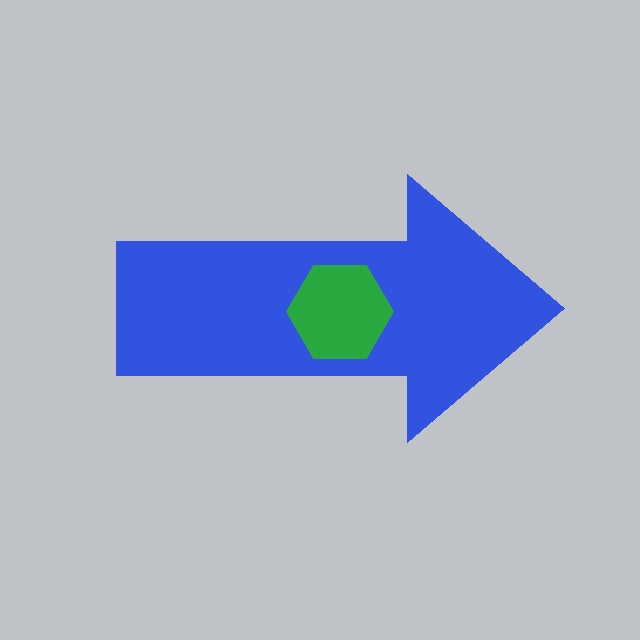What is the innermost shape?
The green hexagon.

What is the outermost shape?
The blue arrow.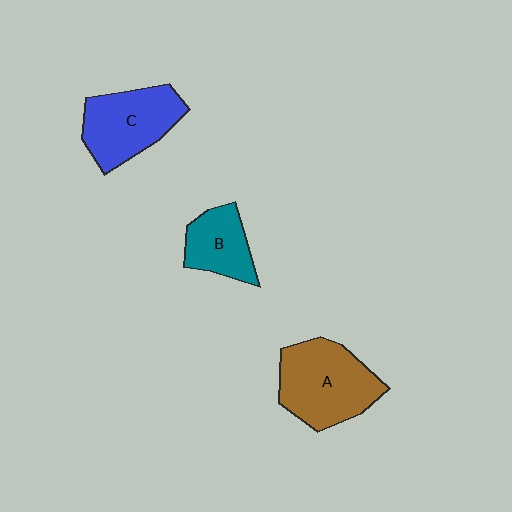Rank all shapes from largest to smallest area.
From largest to smallest: A (brown), C (blue), B (teal).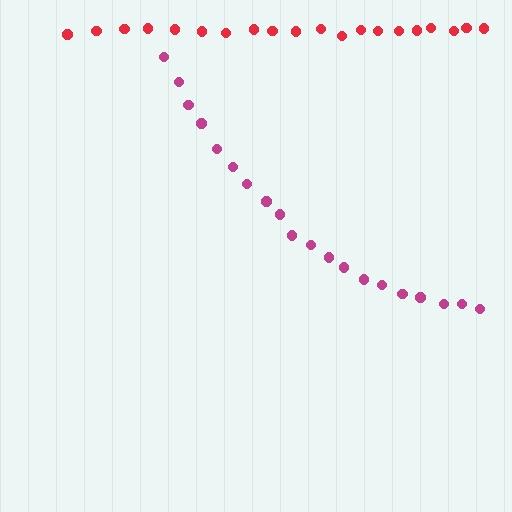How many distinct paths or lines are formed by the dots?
There are 2 distinct paths.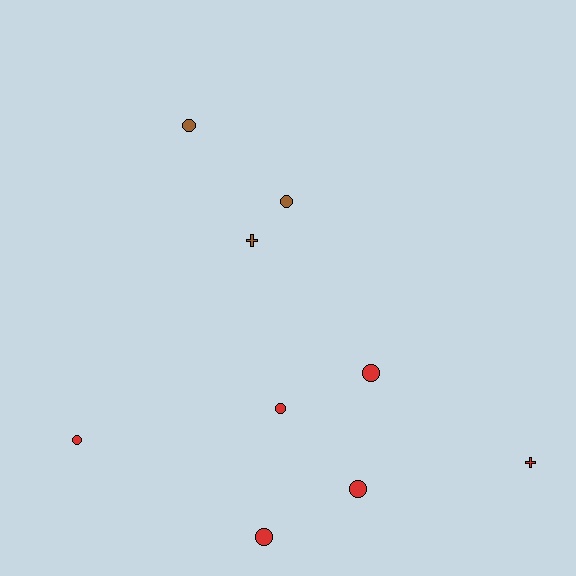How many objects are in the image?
There are 9 objects.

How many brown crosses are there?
There is 1 brown cross.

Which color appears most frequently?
Red, with 6 objects.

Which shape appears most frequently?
Circle, with 7 objects.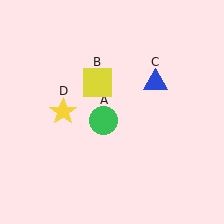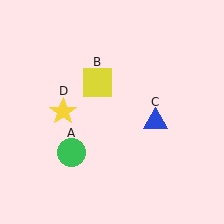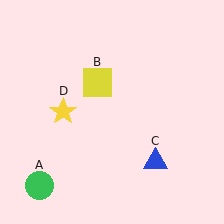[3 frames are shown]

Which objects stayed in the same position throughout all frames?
Yellow square (object B) and yellow star (object D) remained stationary.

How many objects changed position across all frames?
2 objects changed position: green circle (object A), blue triangle (object C).